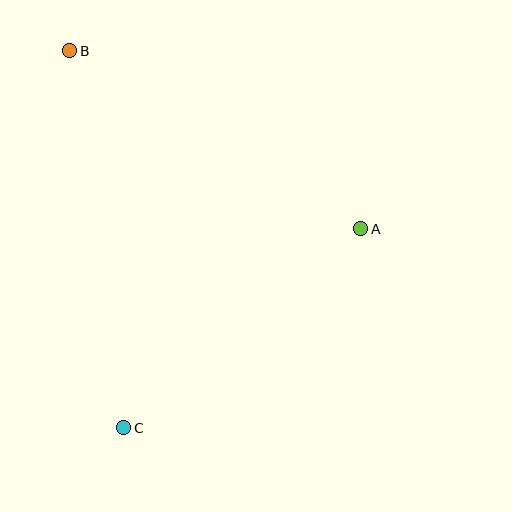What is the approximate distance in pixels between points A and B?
The distance between A and B is approximately 341 pixels.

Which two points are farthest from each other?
Points B and C are farthest from each other.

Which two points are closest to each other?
Points A and C are closest to each other.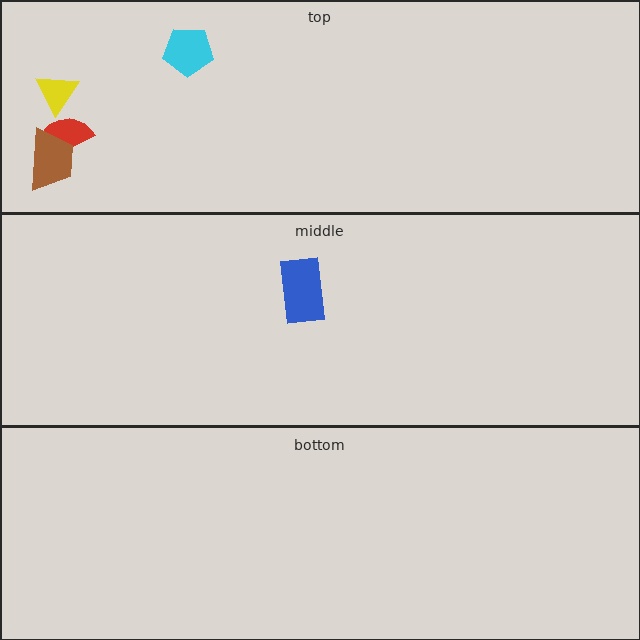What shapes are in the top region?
The yellow triangle, the red semicircle, the brown trapezoid, the cyan pentagon.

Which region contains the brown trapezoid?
The top region.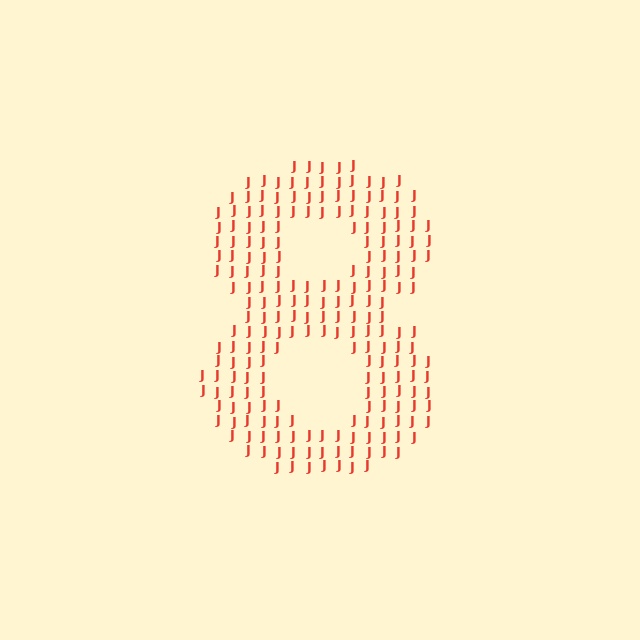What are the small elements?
The small elements are letter J's.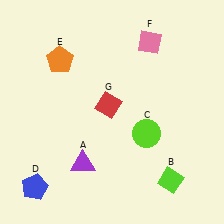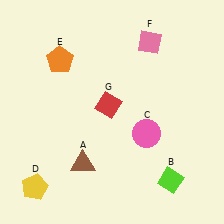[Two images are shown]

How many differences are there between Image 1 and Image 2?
There are 3 differences between the two images.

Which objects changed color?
A changed from purple to brown. C changed from lime to pink. D changed from blue to yellow.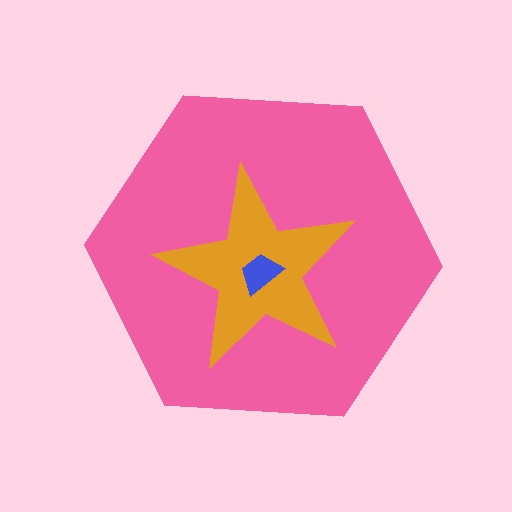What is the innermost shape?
The blue trapezoid.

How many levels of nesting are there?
3.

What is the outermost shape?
The pink hexagon.